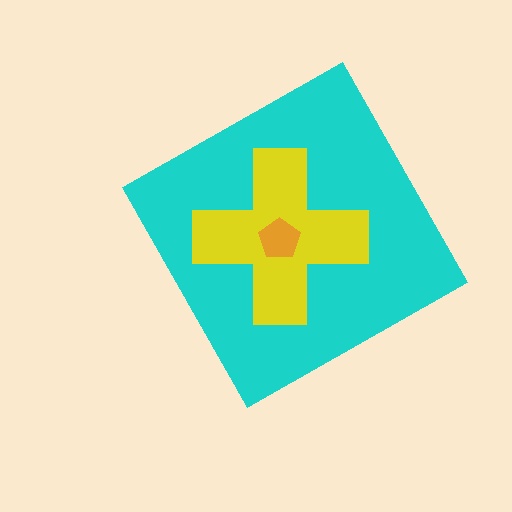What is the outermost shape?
The cyan diamond.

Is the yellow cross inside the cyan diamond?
Yes.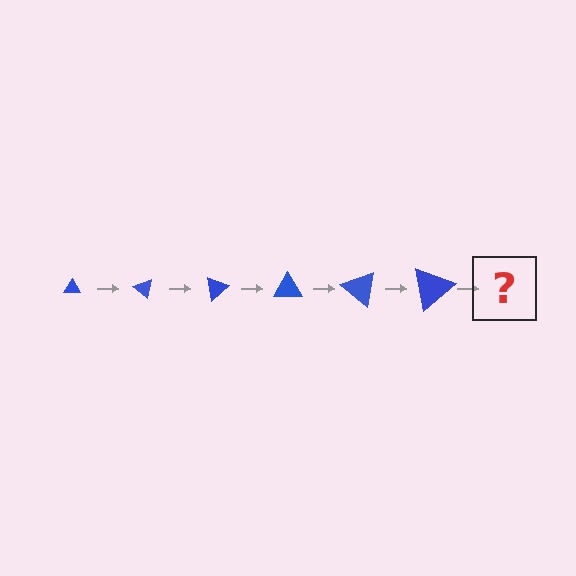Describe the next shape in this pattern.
It should be a triangle, larger than the previous one and rotated 240 degrees from the start.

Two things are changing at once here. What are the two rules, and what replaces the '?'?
The two rules are that the triangle grows larger each step and it rotates 40 degrees each step. The '?' should be a triangle, larger than the previous one and rotated 240 degrees from the start.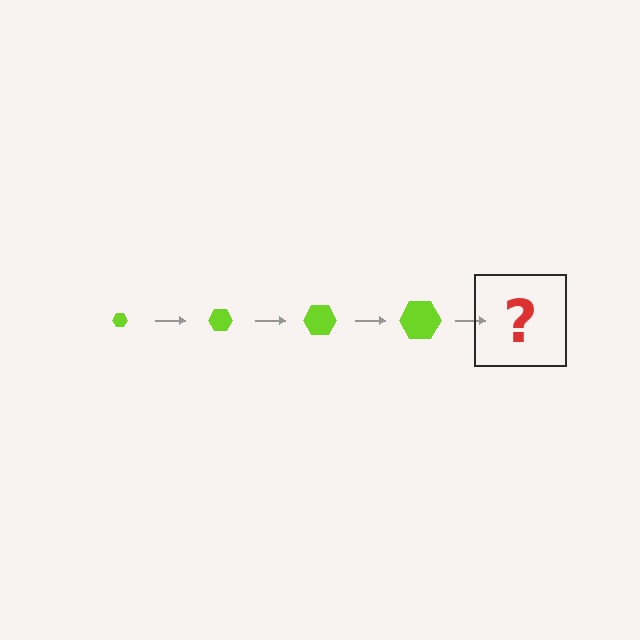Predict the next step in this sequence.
The next step is a lime hexagon, larger than the previous one.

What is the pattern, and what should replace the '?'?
The pattern is that the hexagon gets progressively larger each step. The '?' should be a lime hexagon, larger than the previous one.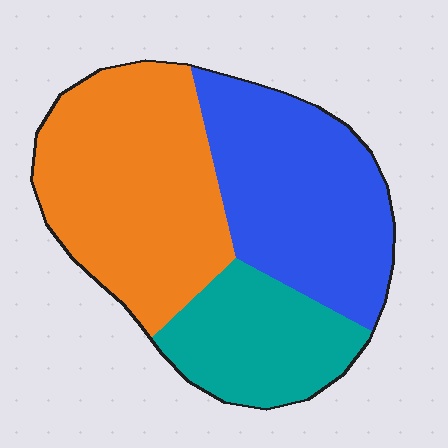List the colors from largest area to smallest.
From largest to smallest: orange, blue, teal.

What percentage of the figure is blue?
Blue takes up about three eighths (3/8) of the figure.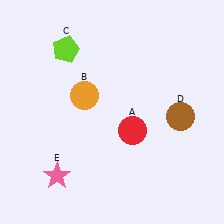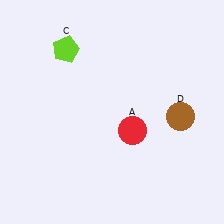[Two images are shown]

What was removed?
The pink star (E), the orange circle (B) were removed in Image 2.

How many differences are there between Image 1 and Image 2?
There are 2 differences between the two images.